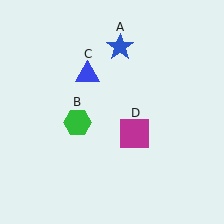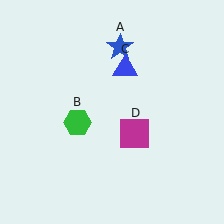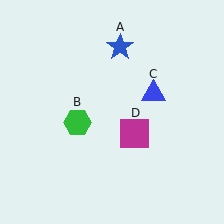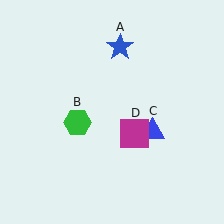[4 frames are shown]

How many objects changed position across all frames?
1 object changed position: blue triangle (object C).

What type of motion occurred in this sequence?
The blue triangle (object C) rotated clockwise around the center of the scene.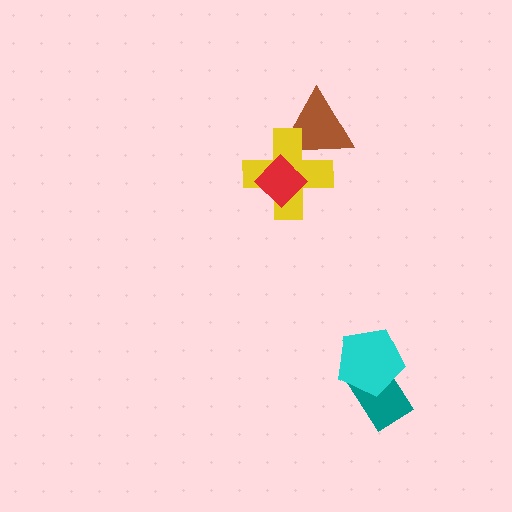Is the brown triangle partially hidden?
Yes, it is partially covered by another shape.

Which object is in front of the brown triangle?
The yellow cross is in front of the brown triangle.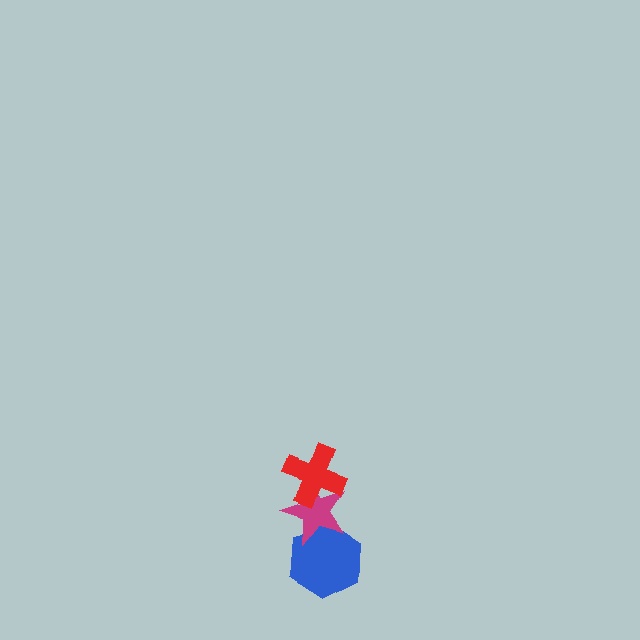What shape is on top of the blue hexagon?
The magenta star is on top of the blue hexagon.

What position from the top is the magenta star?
The magenta star is 2nd from the top.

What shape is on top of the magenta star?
The red cross is on top of the magenta star.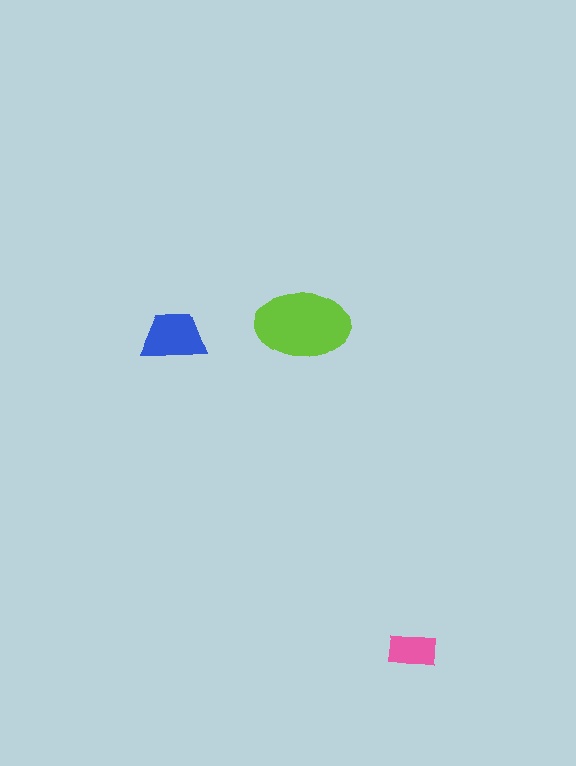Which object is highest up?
The lime ellipse is topmost.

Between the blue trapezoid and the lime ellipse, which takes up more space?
The lime ellipse.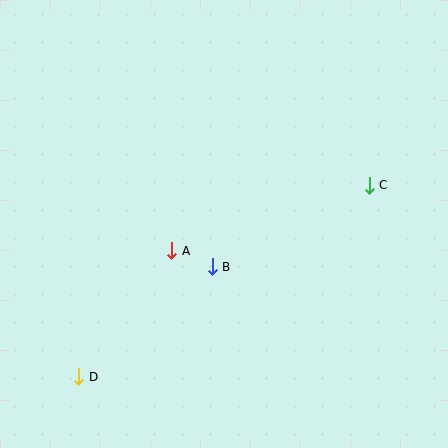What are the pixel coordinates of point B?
Point B is at (212, 267).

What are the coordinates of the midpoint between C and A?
The midpoint between C and A is at (271, 218).